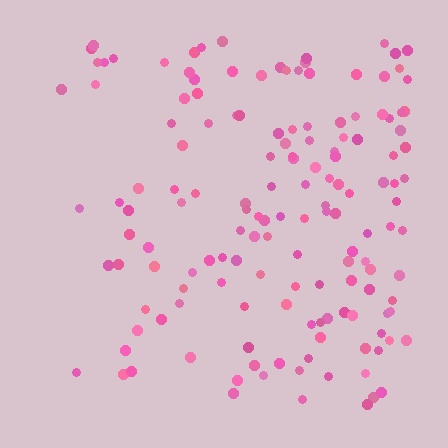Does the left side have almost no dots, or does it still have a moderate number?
Still a moderate number, just noticeably fewer than the right.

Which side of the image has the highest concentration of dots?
The right.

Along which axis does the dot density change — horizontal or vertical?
Horizontal.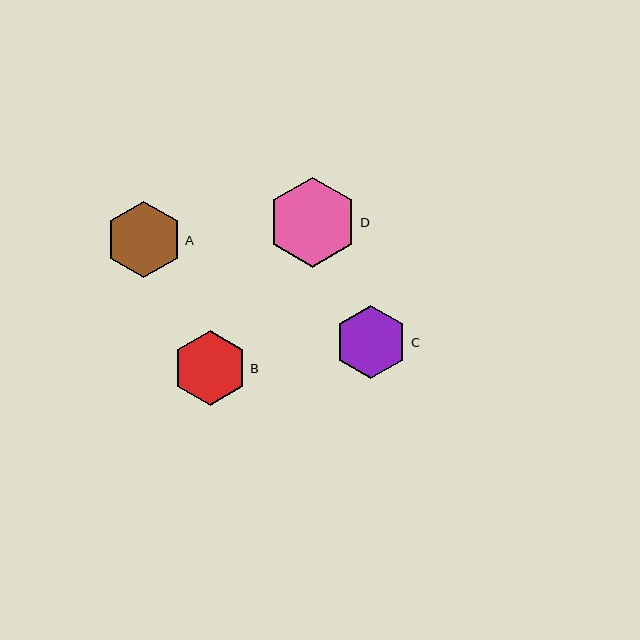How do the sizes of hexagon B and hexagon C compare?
Hexagon B and hexagon C are approximately the same size.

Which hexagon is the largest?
Hexagon D is the largest with a size of approximately 90 pixels.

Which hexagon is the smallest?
Hexagon C is the smallest with a size of approximately 73 pixels.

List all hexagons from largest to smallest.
From largest to smallest: D, A, B, C.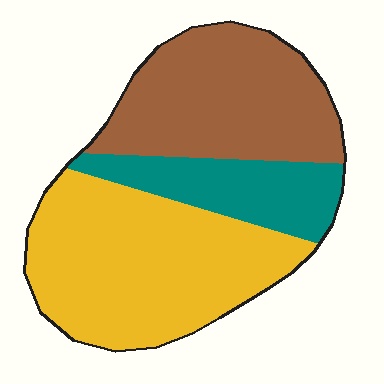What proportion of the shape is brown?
Brown takes up between a quarter and a half of the shape.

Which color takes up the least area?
Teal, at roughly 20%.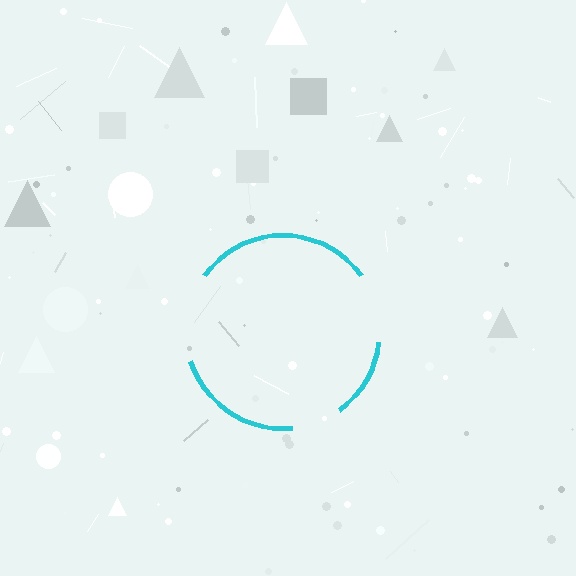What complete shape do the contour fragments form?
The contour fragments form a circle.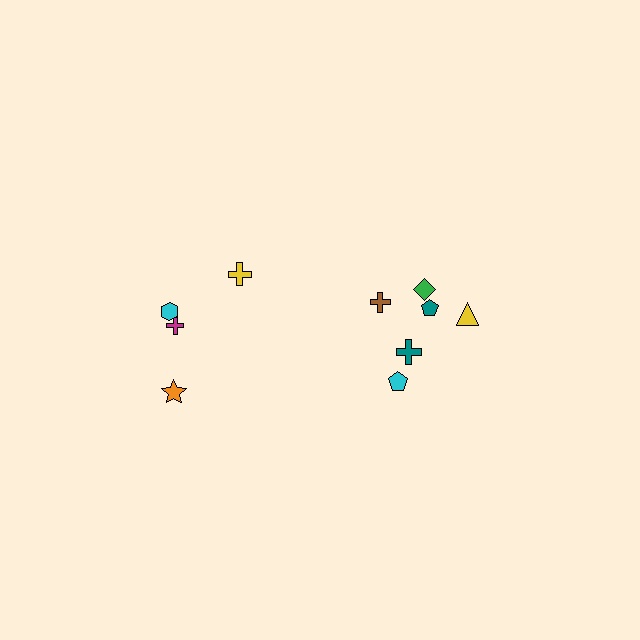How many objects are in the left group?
There are 4 objects.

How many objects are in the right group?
There are 6 objects.